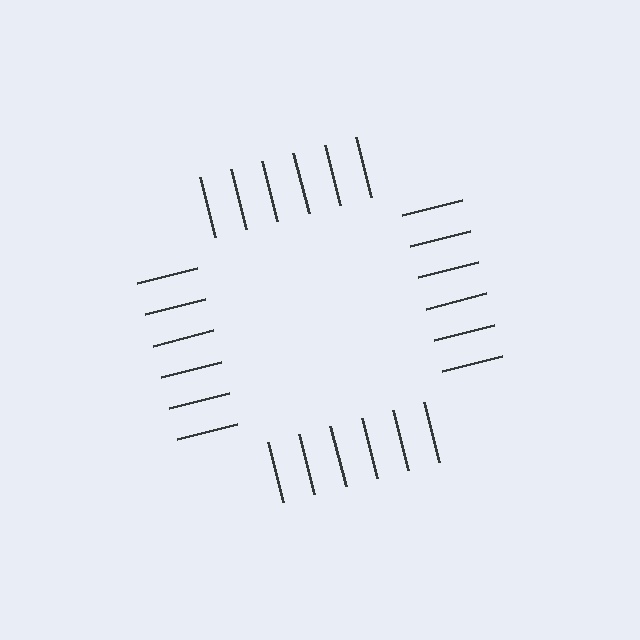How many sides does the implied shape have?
4 sides — the line-ends trace a square.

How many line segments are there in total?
24 — 6 along each of the 4 edges.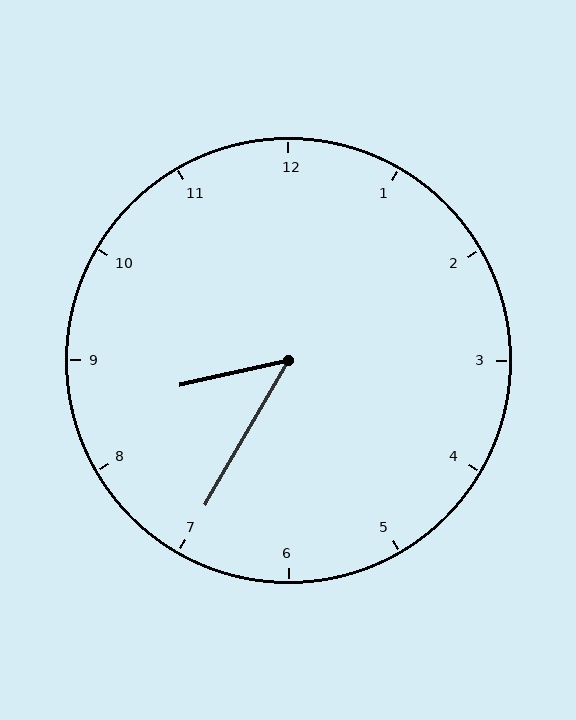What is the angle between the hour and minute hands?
Approximately 48 degrees.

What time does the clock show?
8:35.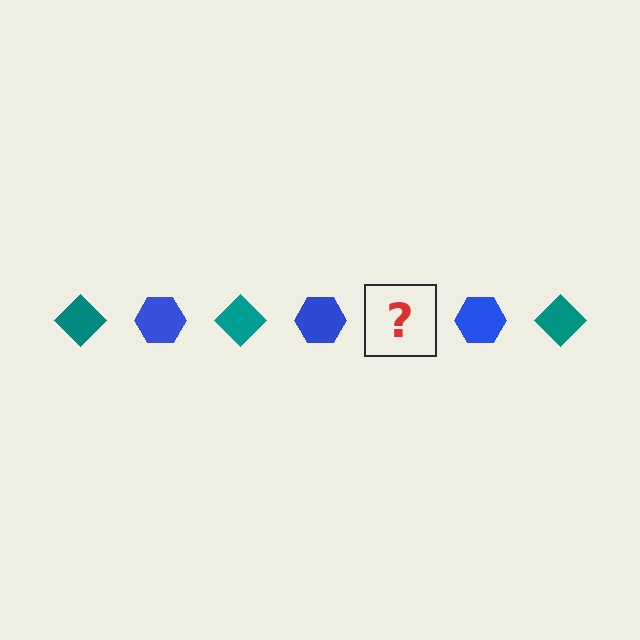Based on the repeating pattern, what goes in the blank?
The blank should be a teal diamond.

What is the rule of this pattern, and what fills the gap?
The rule is that the pattern alternates between teal diamond and blue hexagon. The gap should be filled with a teal diamond.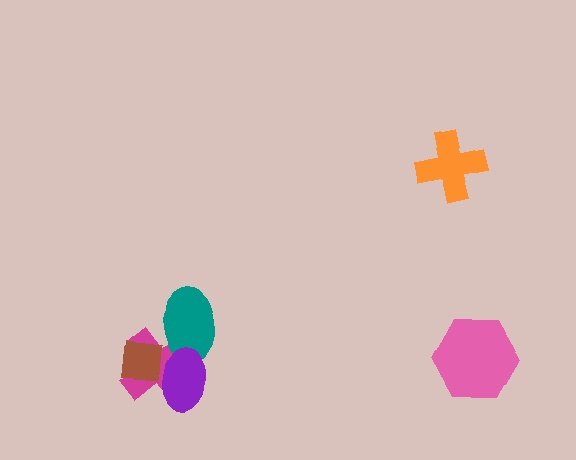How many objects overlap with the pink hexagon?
0 objects overlap with the pink hexagon.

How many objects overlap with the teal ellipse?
2 objects overlap with the teal ellipse.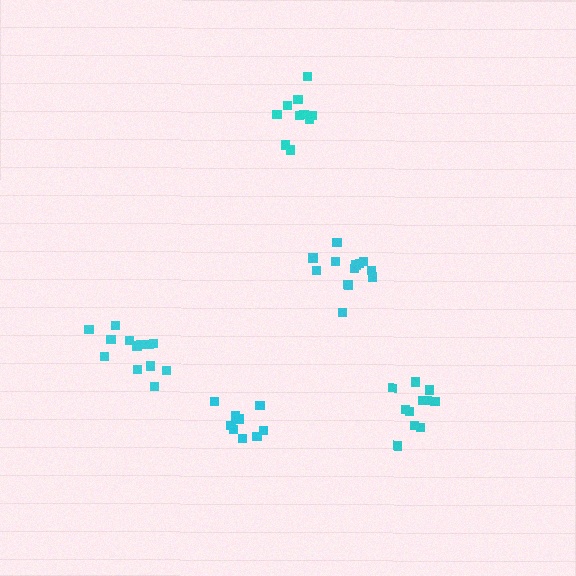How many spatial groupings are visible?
There are 5 spatial groupings.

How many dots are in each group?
Group 1: 13 dots, Group 2: 10 dots, Group 3: 13 dots, Group 4: 9 dots, Group 5: 11 dots (56 total).